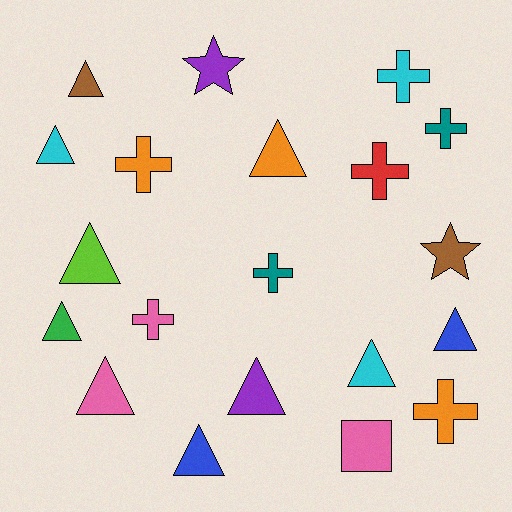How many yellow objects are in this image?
There are no yellow objects.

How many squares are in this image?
There is 1 square.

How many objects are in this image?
There are 20 objects.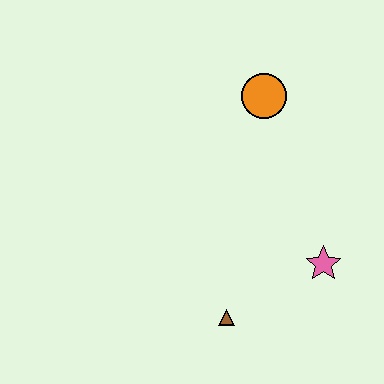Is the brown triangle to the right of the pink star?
No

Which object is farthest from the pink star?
The orange circle is farthest from the pink star.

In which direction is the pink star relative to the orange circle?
The pink star is below the orange circle.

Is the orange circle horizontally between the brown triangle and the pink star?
Yes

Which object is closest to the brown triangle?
The pink star is closest to the brown triangle.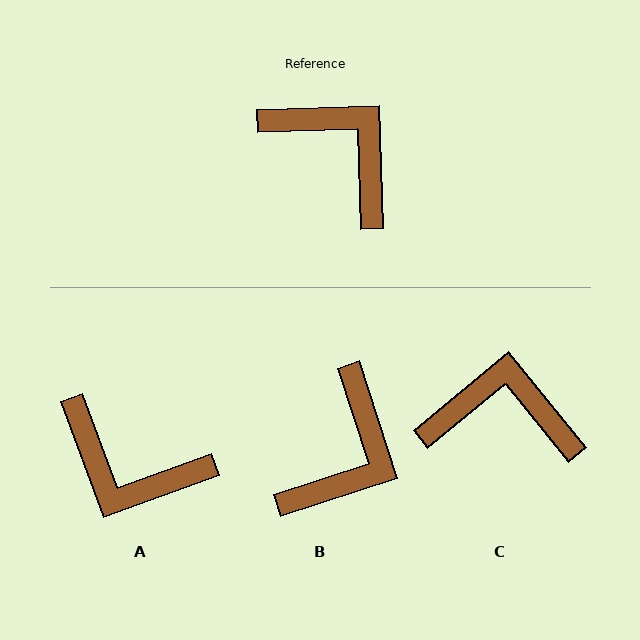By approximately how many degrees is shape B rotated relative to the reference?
Approximately 74 degrees clockwise.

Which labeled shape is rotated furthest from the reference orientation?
A, about 162 degrees away.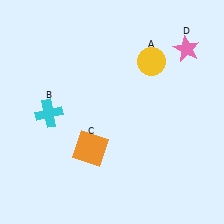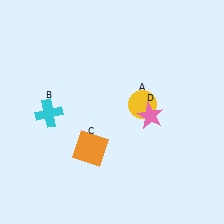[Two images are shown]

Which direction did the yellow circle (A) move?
The yellow circle (A) moved down.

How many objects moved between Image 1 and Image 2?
2 objects moved between the two images.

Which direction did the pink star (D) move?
The pink star (D) moved down.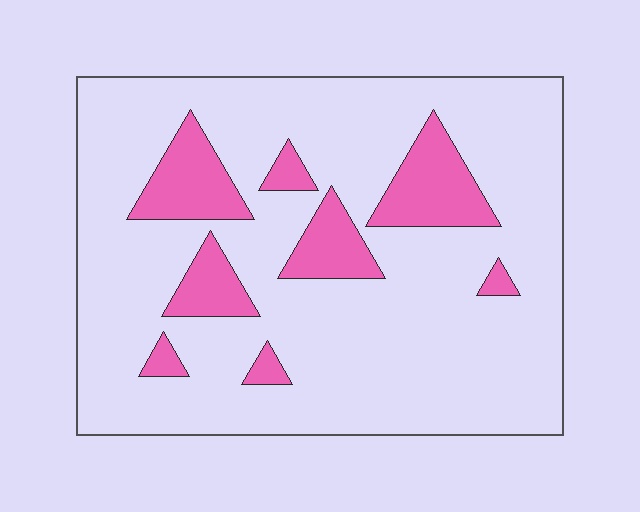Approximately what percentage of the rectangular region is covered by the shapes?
Approximately 15%.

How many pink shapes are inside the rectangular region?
8.